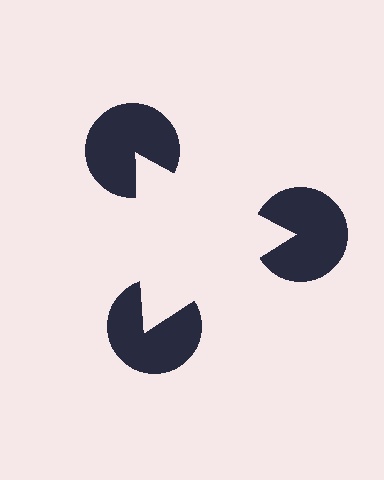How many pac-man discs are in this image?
There are 3 — one at each vertex of the illusory triangle.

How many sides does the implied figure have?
3 sides.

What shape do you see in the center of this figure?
An illusory triangle — its edges are inferred from the aligned wedge cuts in the pac-man discs, not physically drawn.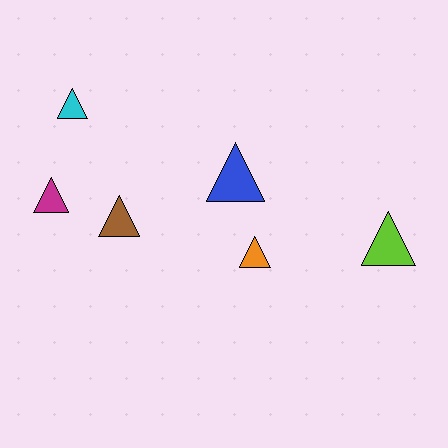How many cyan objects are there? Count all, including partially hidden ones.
There is 1 cyan object.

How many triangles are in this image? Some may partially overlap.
There are 6 triangles.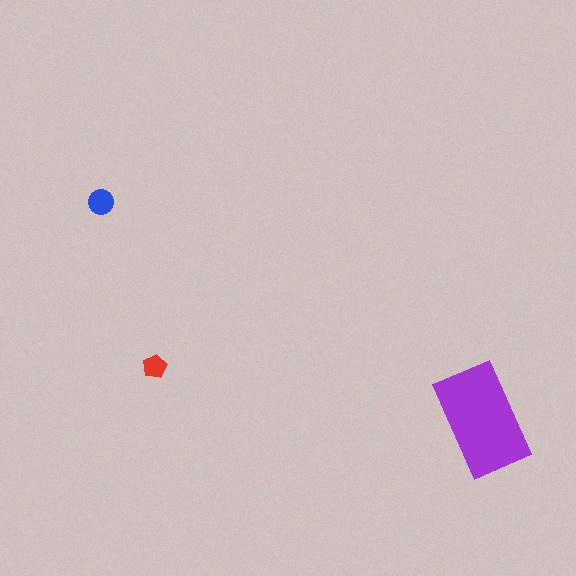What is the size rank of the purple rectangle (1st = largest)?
1st.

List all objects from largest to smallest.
The purple rectangle, the blue circle, the red pentagon.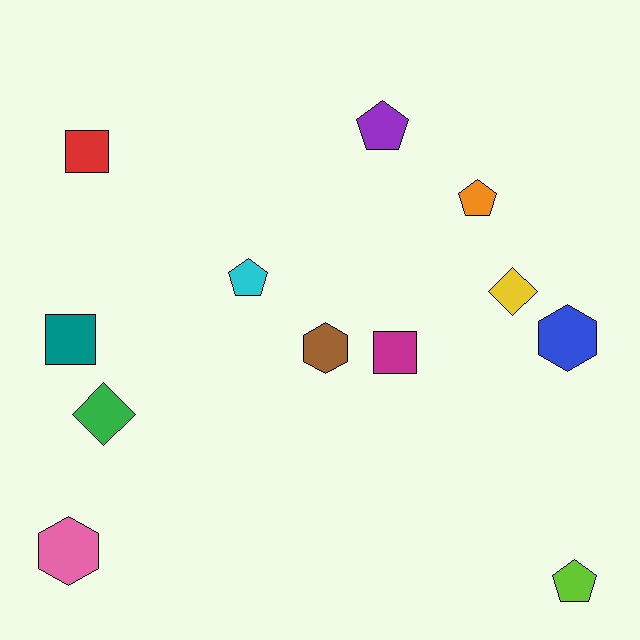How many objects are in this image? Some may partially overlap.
There are 12 objects.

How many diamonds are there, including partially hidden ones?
There are 2 diamonds.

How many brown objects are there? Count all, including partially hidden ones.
There is 1 brown object.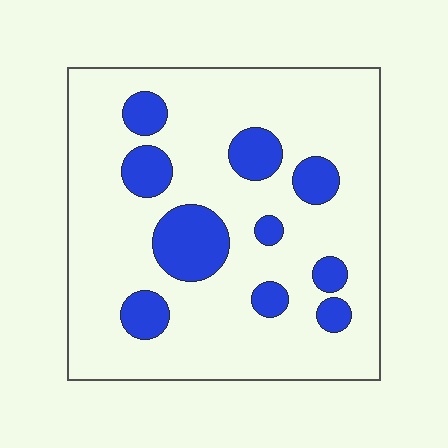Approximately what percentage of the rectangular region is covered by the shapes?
Approximately 20%.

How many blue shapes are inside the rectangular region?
10.